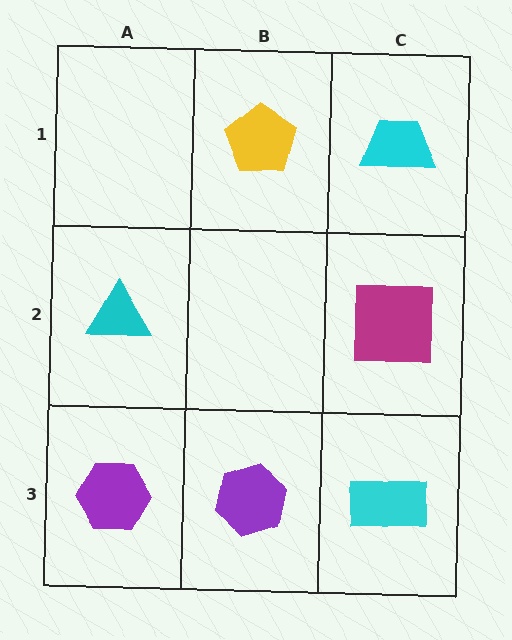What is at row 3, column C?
A cyan rectangle.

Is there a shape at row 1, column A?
No, that cell is empty.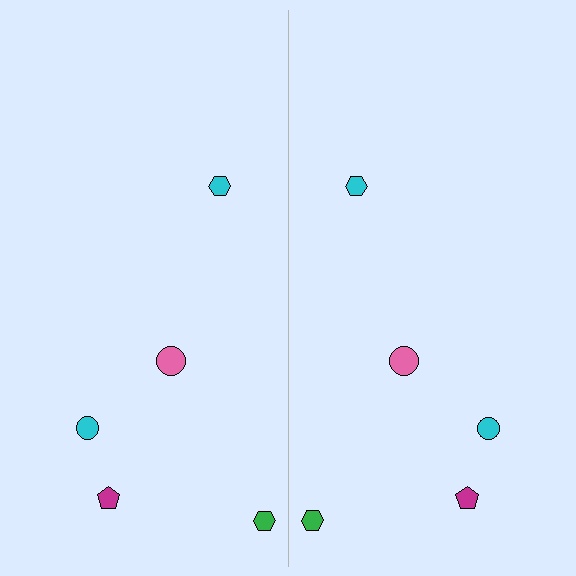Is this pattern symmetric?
Yes, this pattern has bilateral (reflection) symmetry.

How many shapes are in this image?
There are 10 shapes in this image.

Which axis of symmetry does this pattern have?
The pattern has a vertical axis of symmetry running through the center of the image.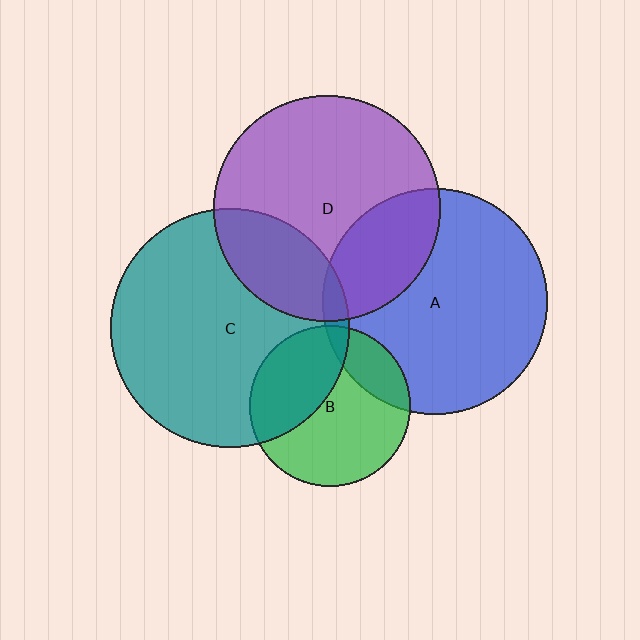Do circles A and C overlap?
Yes.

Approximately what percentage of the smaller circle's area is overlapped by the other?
Approximately 5%.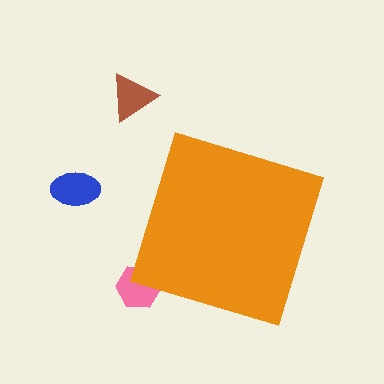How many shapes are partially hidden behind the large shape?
1 shape is partially hidden.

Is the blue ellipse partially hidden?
No, the blue ellipse is fully visible.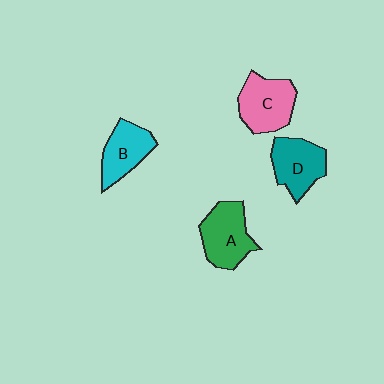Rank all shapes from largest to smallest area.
From largest to smallest: A (green), C (pink), D (teal), B (cyan).